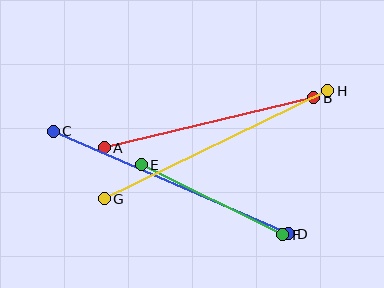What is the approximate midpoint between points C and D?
The midpoint is at approximately (171, 183) pixels.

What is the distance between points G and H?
The distance is approximately 248 pixels.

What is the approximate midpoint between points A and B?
The midpoint is at approximately (209, 123) pixels.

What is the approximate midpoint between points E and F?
The midpoint is at approximately (212, 200) pixels.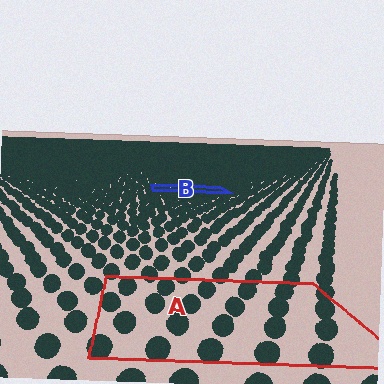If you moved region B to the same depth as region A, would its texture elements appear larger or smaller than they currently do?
They would appear larger. At a closer depth, the same texture elements are projected at a bigger on-screen size.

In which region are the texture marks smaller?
The texture marks are smaller in region B, because it is farther away.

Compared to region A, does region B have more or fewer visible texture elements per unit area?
Region B has more texture elements per unit area — they are packed more densely because it is farther away.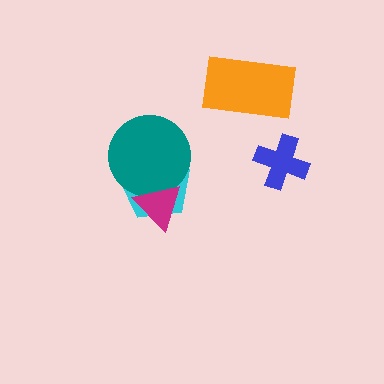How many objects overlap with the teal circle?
2 objects overlap with the teal circle.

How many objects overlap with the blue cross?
0 objects overlap with the blue cross.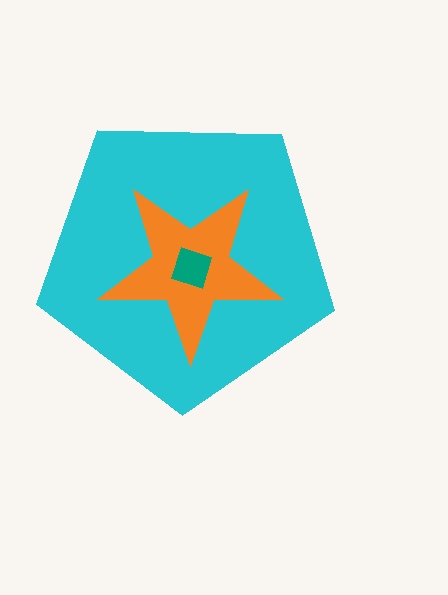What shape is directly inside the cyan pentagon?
The orange star.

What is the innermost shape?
The teal diamond.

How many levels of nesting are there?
3.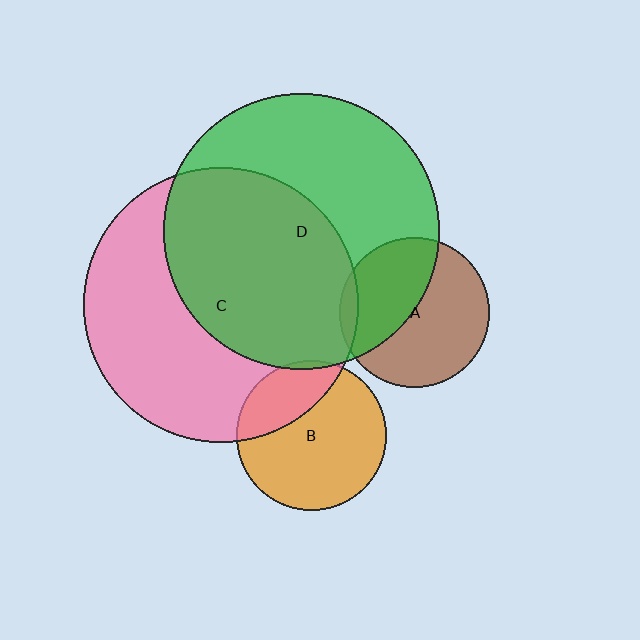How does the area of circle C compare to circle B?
Approximately 3.4 times.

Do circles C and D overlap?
Yes.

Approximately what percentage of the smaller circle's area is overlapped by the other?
Approximately 50%.